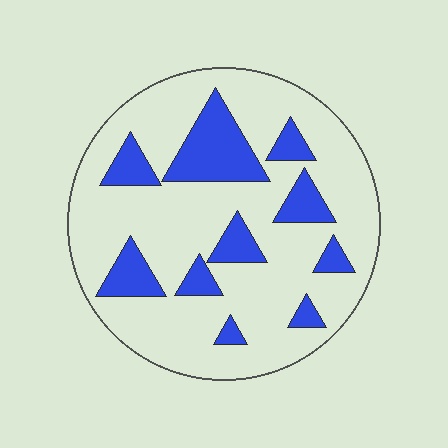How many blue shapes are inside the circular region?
10.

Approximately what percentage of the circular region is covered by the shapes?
Approximately 20%.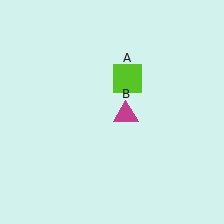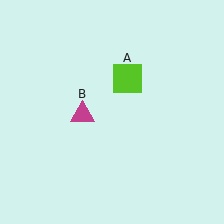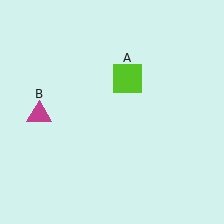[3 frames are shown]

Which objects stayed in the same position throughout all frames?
Lime square (object A) remained stationary.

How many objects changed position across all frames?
1 object changed position: magenta triangle (object B).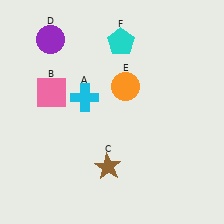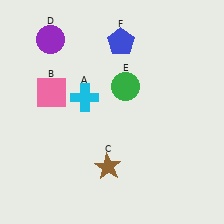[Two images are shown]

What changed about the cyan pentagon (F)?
In Image 1, F is cyan. In Image 2, it changed to blue.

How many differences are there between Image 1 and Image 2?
There are 2 differences between the two images.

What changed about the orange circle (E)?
In Image 1, E is orange. In Image 2, it changed to green.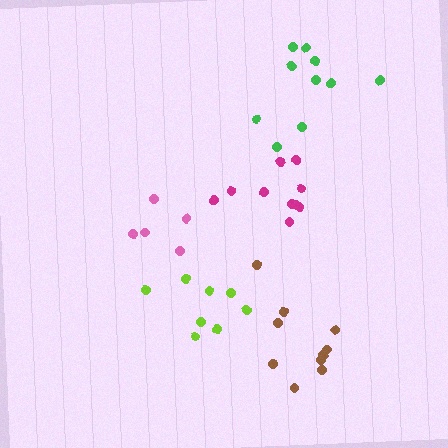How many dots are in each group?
Group 1: 5 dots, Group 2: 11 dots, Group 3: 10 dots, Group 4: 8 dots, Group 5: 10 dots (44 total).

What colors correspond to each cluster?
The clusters are colored: pink, brown, magenta, lime, green.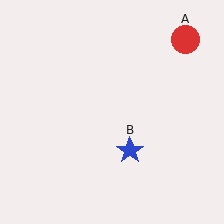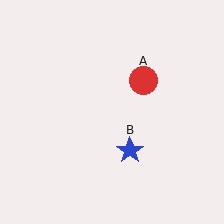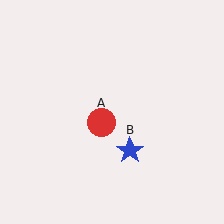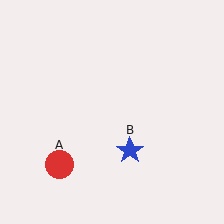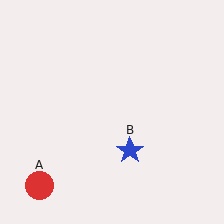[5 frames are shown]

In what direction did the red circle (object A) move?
The red circle (object A) moved down and to the left.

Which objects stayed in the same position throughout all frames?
Blue star (object B) remained stationary.